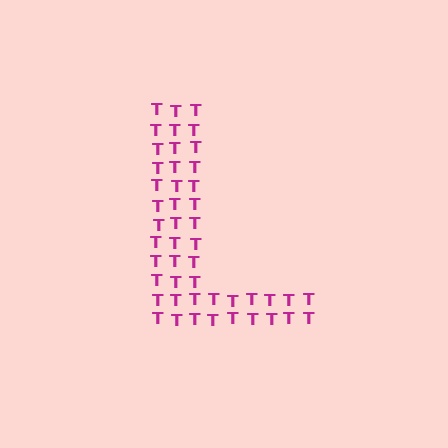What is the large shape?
The large shape is the letter L.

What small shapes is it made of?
It is made of small letter T's.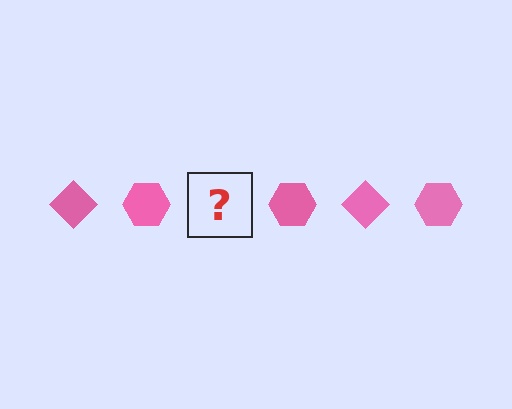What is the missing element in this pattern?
The missing element is a pink diamond.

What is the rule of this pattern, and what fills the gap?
The rule is that the pattern cycles through diamond, hexagon shapes in pink. The gap should be filled with a pink diamond.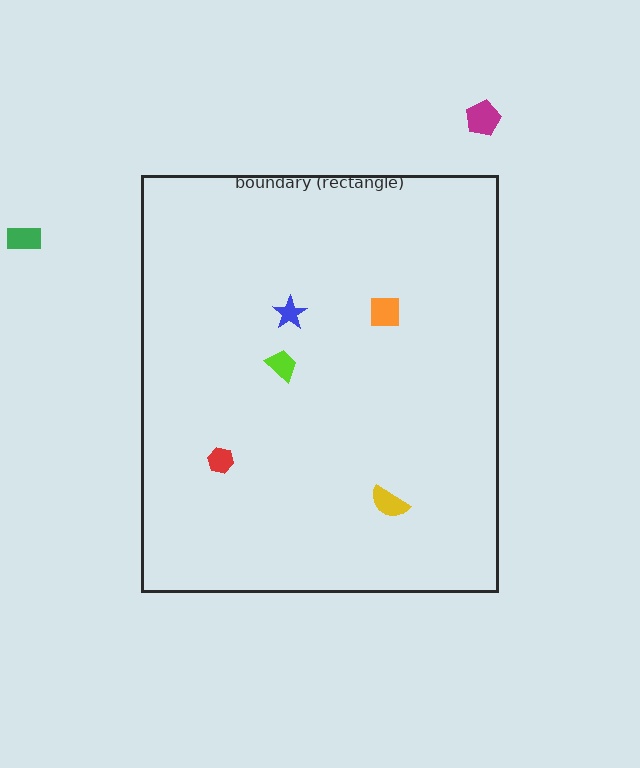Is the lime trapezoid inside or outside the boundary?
Inside.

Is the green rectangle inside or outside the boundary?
Outside.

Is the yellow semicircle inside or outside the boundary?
Inside.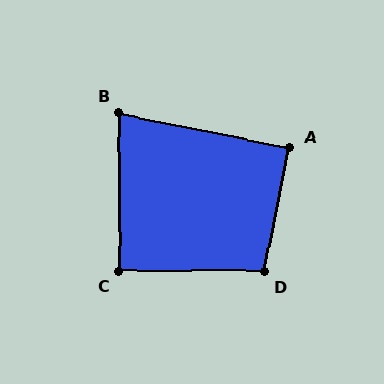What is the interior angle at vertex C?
Approximately 90 degrees (approximately right).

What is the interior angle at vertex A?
Approximately 90 degrees (approximately right).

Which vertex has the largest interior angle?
D, at approximately 101 degrees.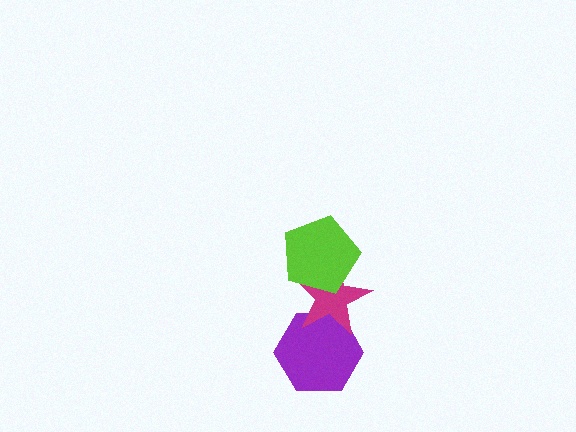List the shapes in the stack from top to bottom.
From top to bottom: the lime pentagon, the magenta star, the purple hexagon.